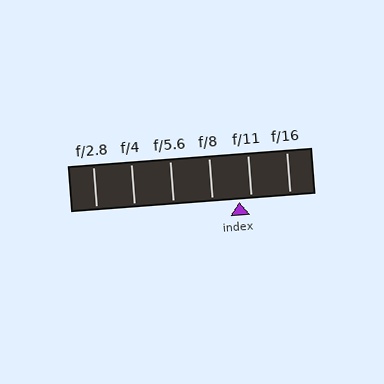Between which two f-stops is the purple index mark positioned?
The index mark is between f/8 and f/11.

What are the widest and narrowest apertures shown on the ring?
The widest aperture shown is f/2.8 and the narrowest is f/16.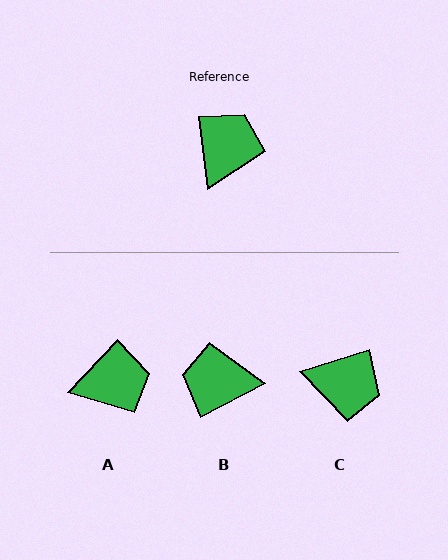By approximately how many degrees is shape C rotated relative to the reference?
Approximately 80 degrees clockwise.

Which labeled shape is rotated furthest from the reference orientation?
B, about 110 degrees away.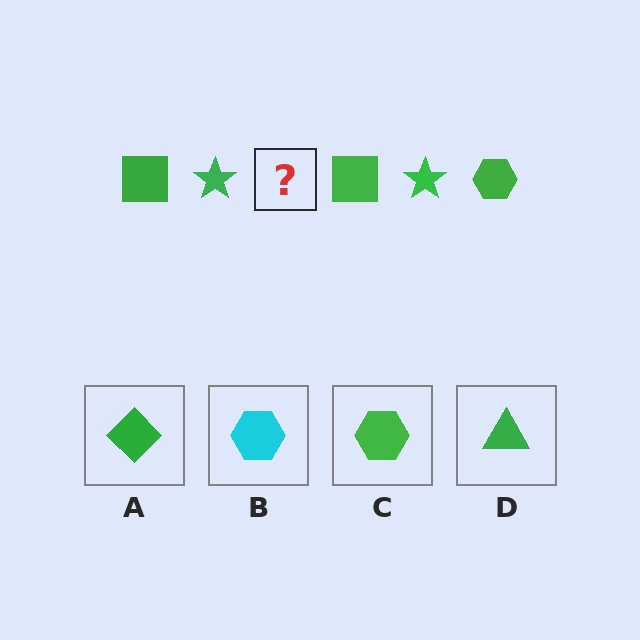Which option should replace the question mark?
Option C.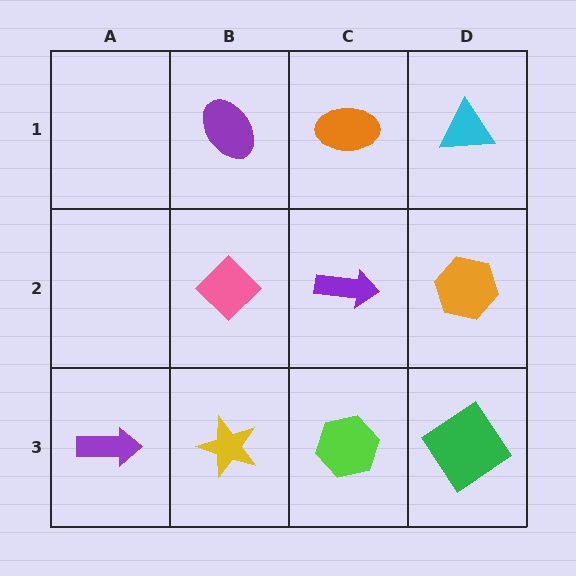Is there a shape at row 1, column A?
No, that cell is empty.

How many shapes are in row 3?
4 shapes.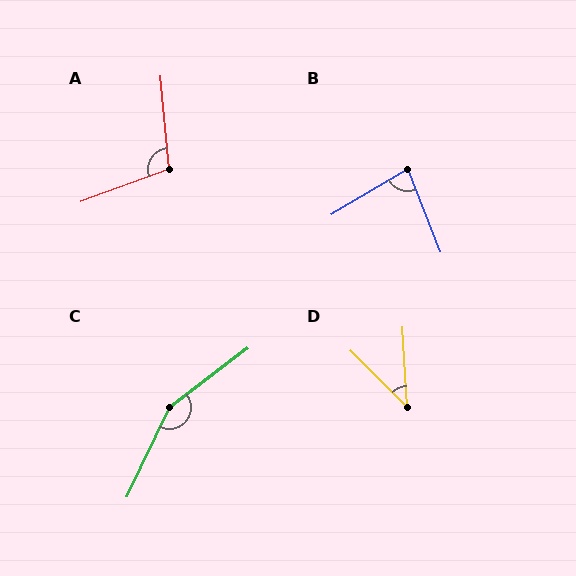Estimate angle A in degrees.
Approximately 105 degrees.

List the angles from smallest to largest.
D (42°), B (81°), A (105°), C (153°).